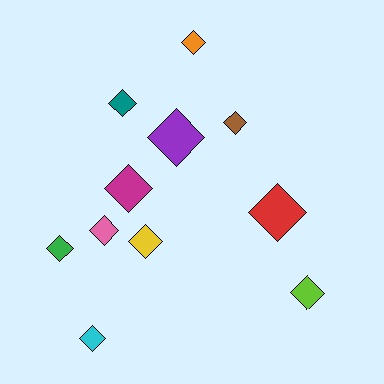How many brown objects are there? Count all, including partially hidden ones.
There is 1 brown object.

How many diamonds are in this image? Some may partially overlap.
There are 11 diamonds.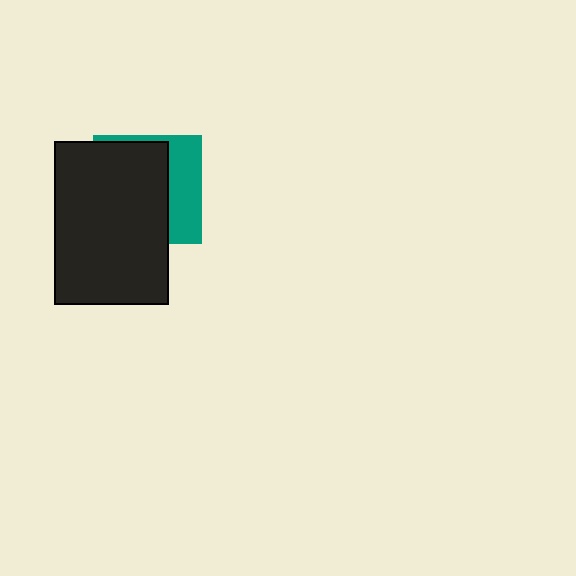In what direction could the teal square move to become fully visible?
The teal square could move right. That would shift it out from behind the black rectangle entirely.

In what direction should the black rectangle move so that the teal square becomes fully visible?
The black rectangle should move left. That is the shortest direction to clear the overlap and leave the teal square fully visible.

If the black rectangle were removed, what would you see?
You would see the complete teal square.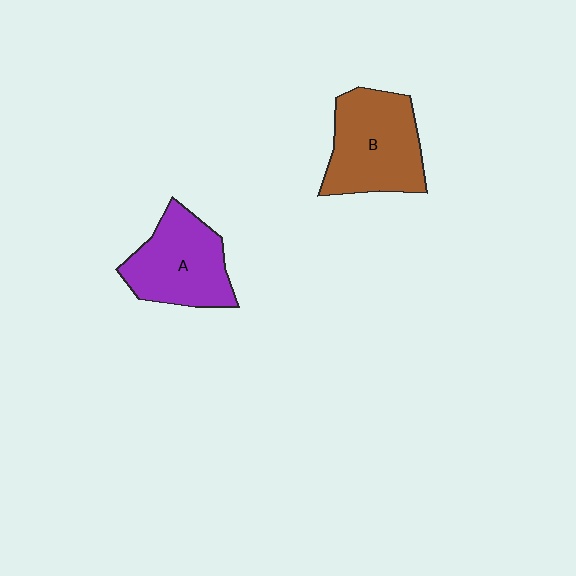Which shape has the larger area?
Shape B (brown).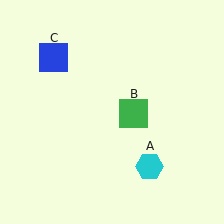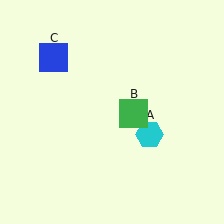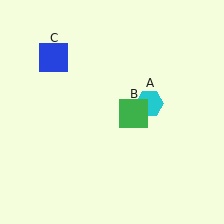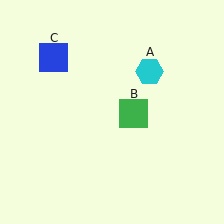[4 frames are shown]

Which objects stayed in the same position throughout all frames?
Green square (object B) and blue square (object C) remained stationary.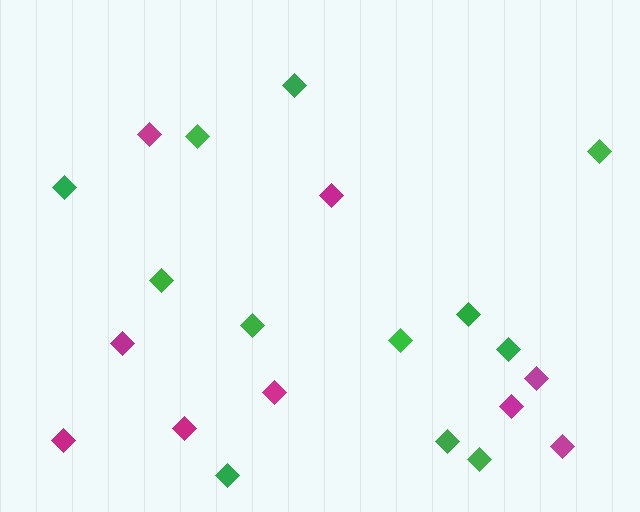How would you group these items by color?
There are 2 groups: one group of green diamonds (12) and one group of magenta diamonds (9).